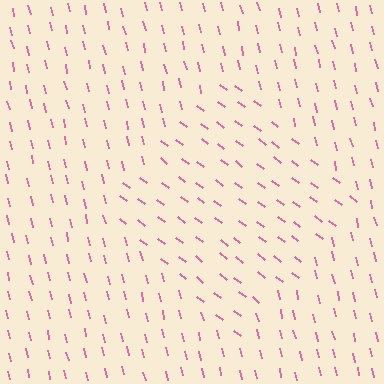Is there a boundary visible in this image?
Yes, there is a texture boundary formed by a change in line orientation.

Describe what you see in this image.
The image is filled with small pink line segments. A diamond region in the image has lines oriented differently from the surrounding lines, creating a visible texture boundary.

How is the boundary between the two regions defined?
The boundary is defined purely by a change in line orientation (approximately 39 degrees difference). All lines are the same color and thickness.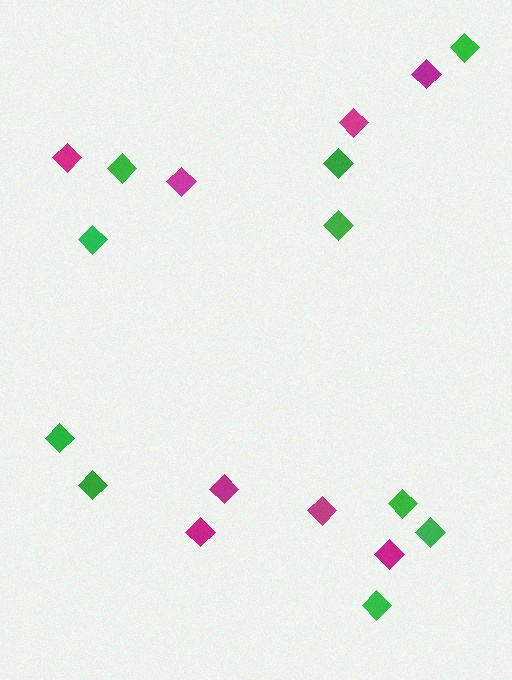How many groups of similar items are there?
There are 2 groups: one group of magenta diamonds (8) and one group of green diamonds (10).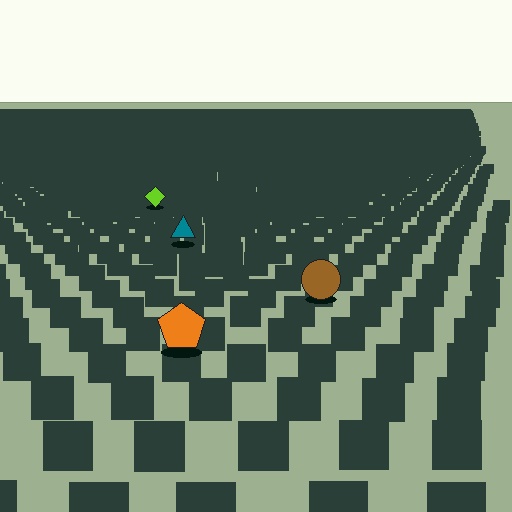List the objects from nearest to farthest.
From nearest to farthest: the orange pentagon, the brown circle, the teal triangle, the lime diamond.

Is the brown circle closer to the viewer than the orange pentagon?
No. The orange pentagon is closer — you can tell from the texture gradient: the ground texture is coarser near it.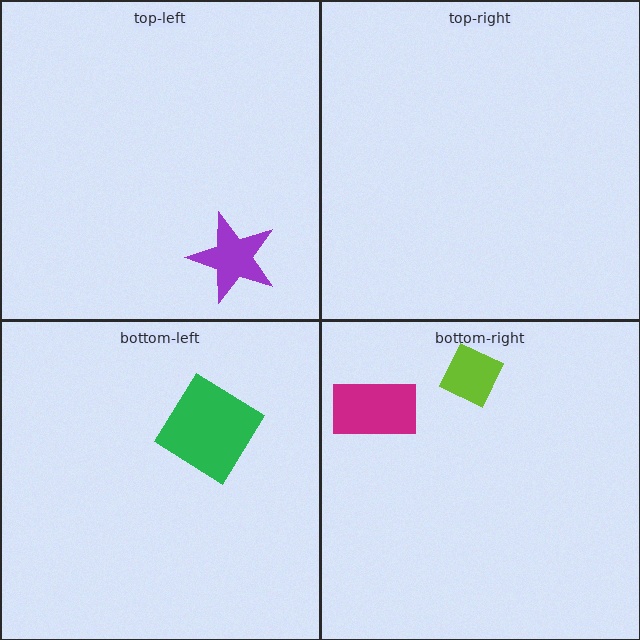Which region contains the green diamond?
The bottom-left region.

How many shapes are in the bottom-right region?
2.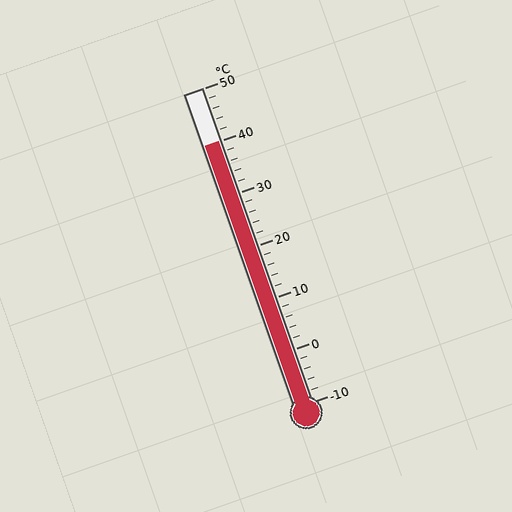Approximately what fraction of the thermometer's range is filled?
The thermometer is filled to approximately 85% of its range.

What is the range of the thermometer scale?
The thermometer scale ranges from -10°C to 50°C.